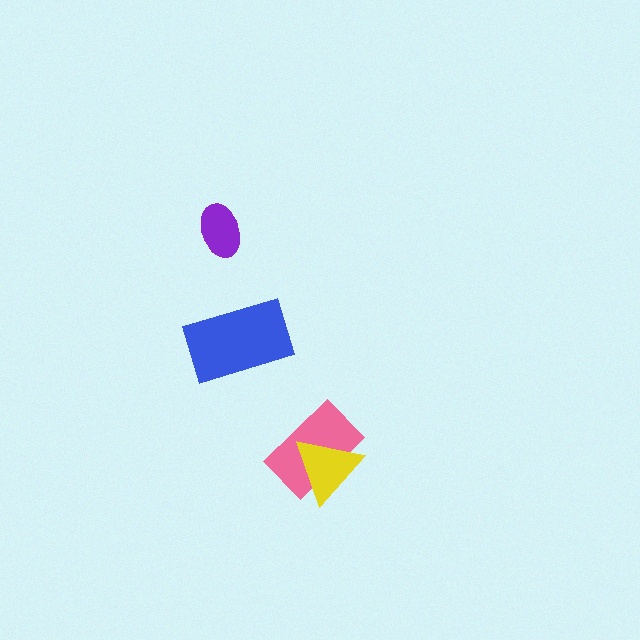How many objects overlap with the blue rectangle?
0 objects overlap with the blue rectangle.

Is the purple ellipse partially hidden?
No, no other shape covers it.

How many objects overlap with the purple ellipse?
0 objects overlap with the purple ellipse.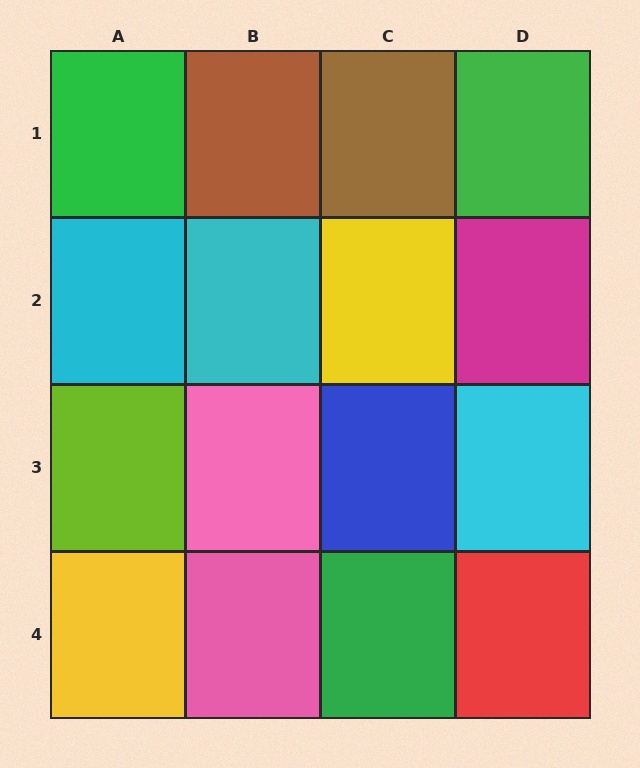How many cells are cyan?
3 cells are cyan.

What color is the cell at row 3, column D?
Cyan.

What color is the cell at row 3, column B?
Pink.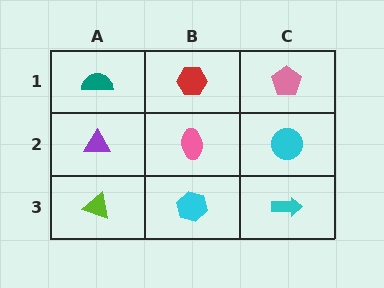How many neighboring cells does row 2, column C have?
3.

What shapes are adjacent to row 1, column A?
A purple triangle (row 2, column A), a red hexagon (row 1, column B).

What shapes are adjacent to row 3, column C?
A cyan circle (row 2, column C), a cyan hexagon (row 3, column B).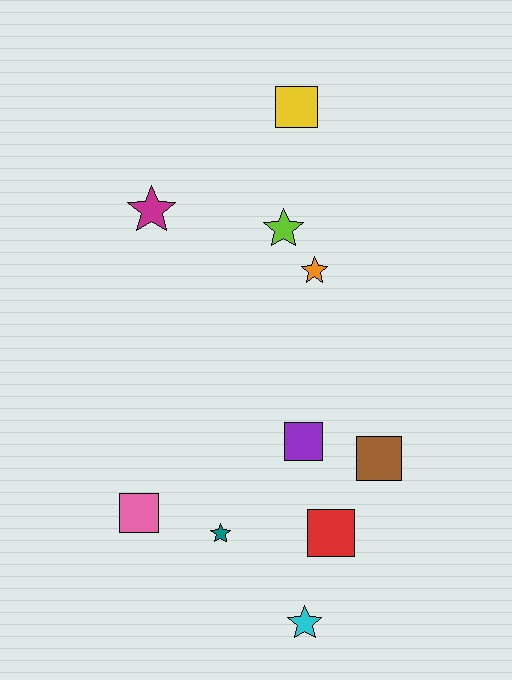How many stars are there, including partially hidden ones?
There are 5 stars.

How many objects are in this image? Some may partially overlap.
There are 10 objects.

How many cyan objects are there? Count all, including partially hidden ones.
There is 1 cyan object.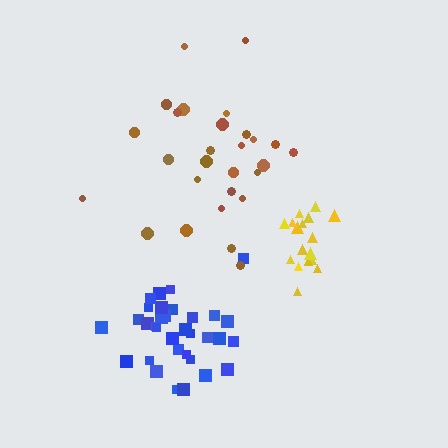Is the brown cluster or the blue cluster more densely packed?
Blue.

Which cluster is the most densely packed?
Yellow.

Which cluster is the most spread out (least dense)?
Brown.